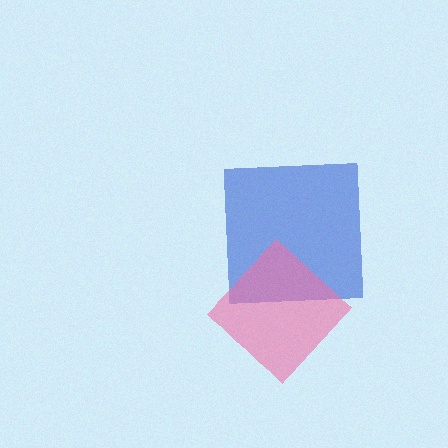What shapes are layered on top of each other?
The layered shapes are: a blue square, a pink diamond.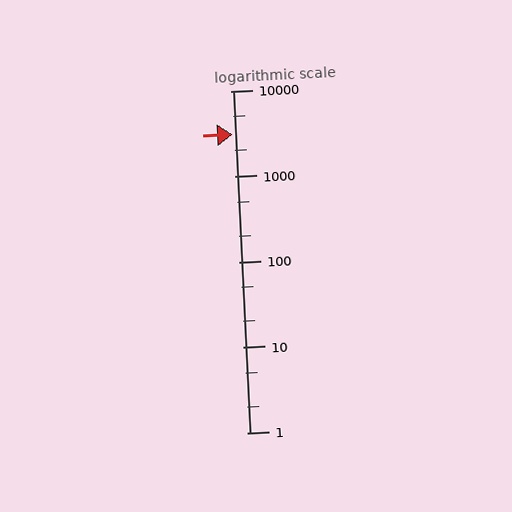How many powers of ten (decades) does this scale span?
The scale spans 4 decades, from 1 to 10000.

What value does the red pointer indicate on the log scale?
The pointer indicates approximately 3100.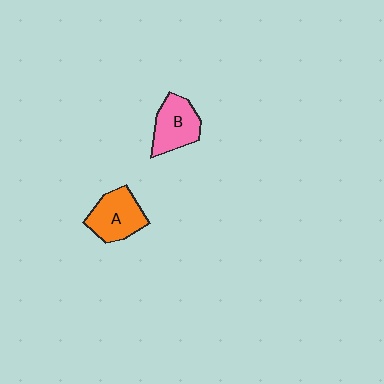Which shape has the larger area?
Shape A (orange).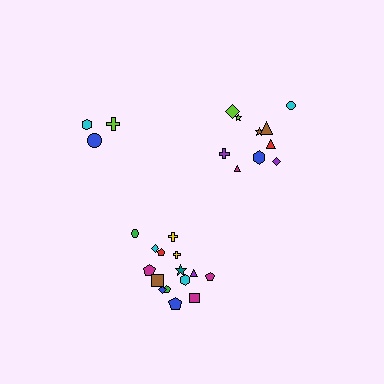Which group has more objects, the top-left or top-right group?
The top-right group.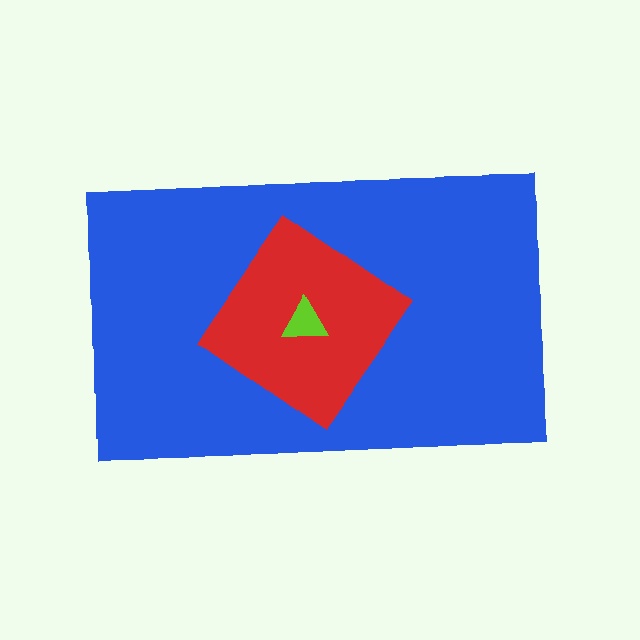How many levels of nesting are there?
3.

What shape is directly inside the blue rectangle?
The red diamond.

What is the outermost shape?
The blue rectangle.